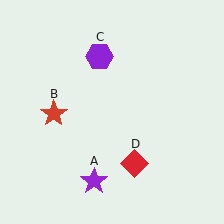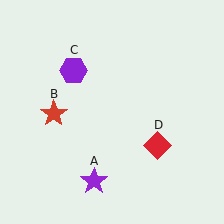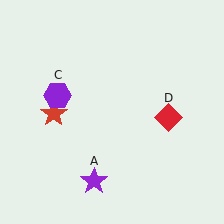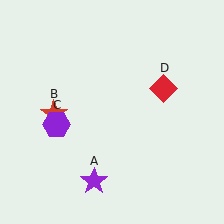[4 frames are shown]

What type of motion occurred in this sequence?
The purple hexagon (object C), red diamond (object D) rotated counterclockwise around the center of the scene.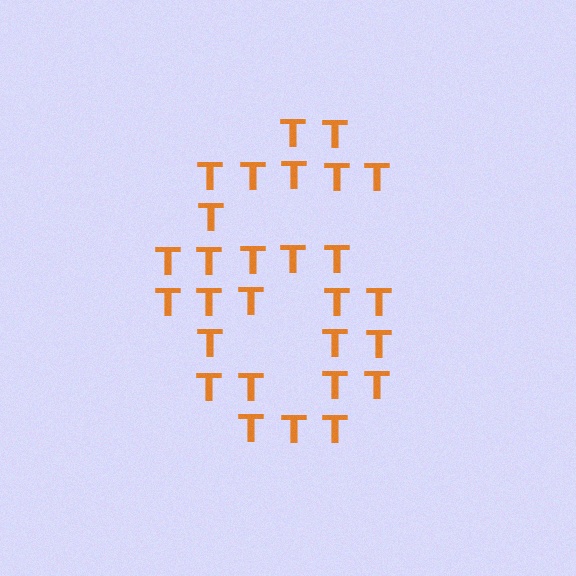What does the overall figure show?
The overall figure shows the digit 6.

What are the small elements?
The small elements are letter T's.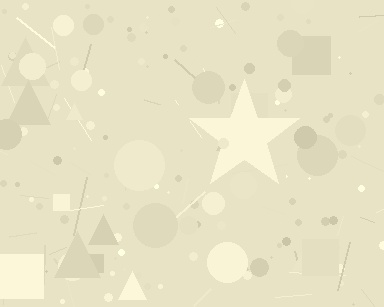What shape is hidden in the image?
A star is hidden in the image.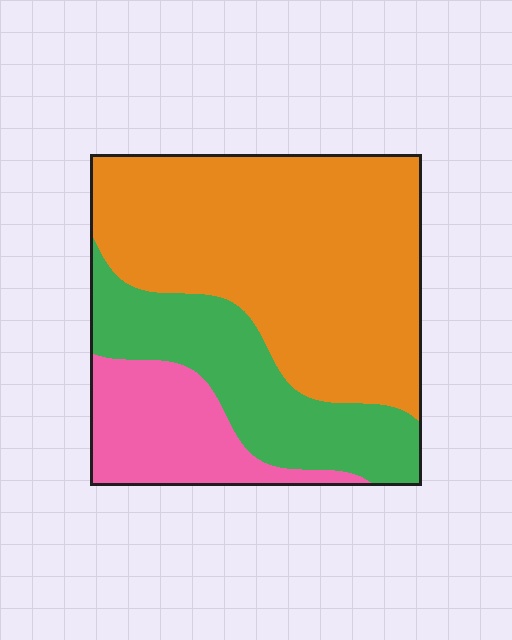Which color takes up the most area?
Orange, at roughly 55%.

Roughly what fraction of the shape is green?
Green takes up about one quarter (1/4) of the shape.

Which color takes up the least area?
Pink, at roughly 20%.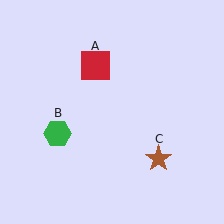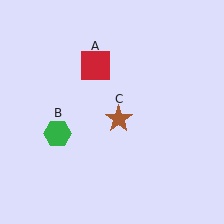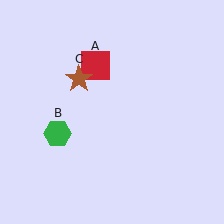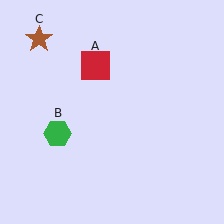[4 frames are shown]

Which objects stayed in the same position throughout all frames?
Red square (object A) and green hexagon (object B) remained stationary.